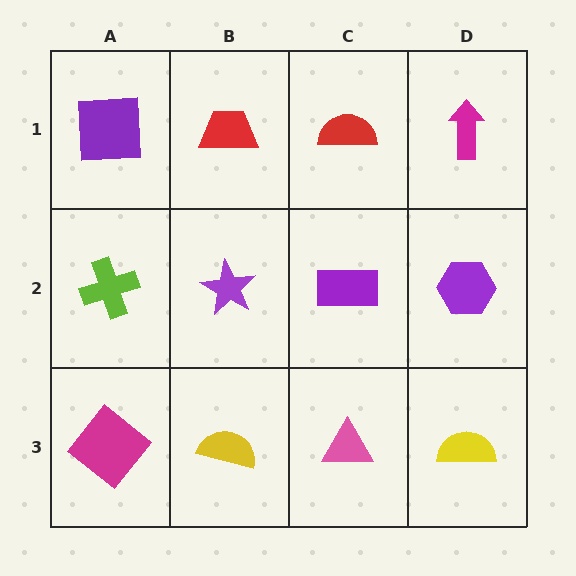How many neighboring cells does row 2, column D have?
3.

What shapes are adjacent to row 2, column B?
A red trapezoid (row 1, column B), a yellow semicircle (row 3, column B), a lime cross (row 2, column A), a purple rectangle (row 2, column C).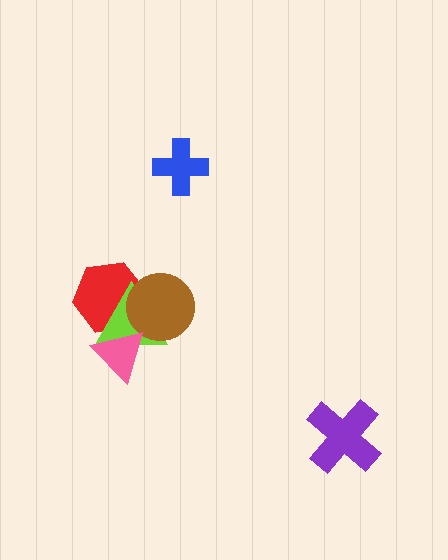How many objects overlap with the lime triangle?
3 objects overlap with the lime triangle.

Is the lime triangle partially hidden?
Yes, it is partially covered by another shape.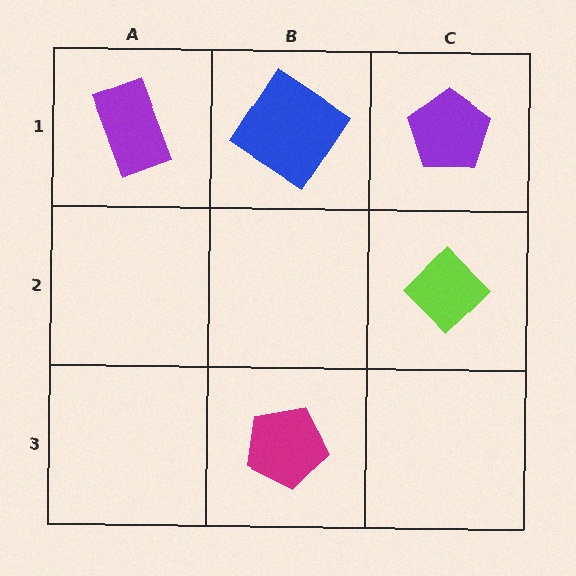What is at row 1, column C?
A purple pentagon.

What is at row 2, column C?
A lime diamond.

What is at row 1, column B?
A blue diamond.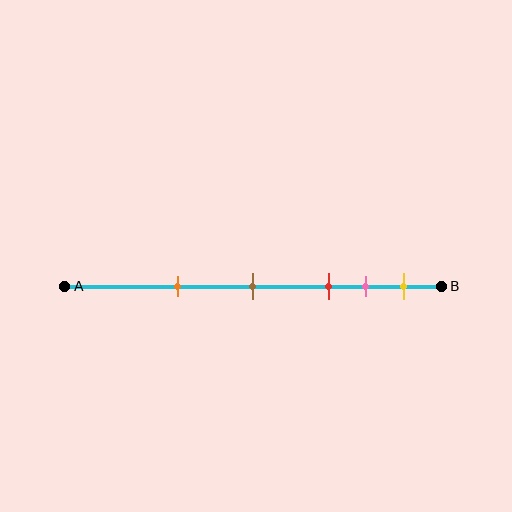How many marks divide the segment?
There are 5 marks dividing the segment.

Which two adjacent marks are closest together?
The pink and yellow marks are the closest adjacent pair.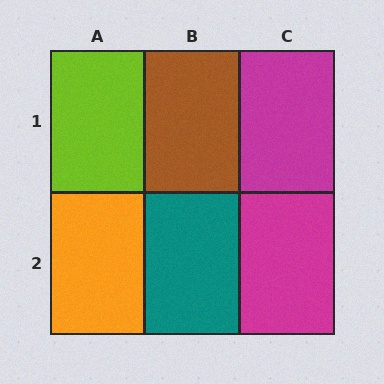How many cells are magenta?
2 cells are magenta.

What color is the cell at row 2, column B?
Teal.